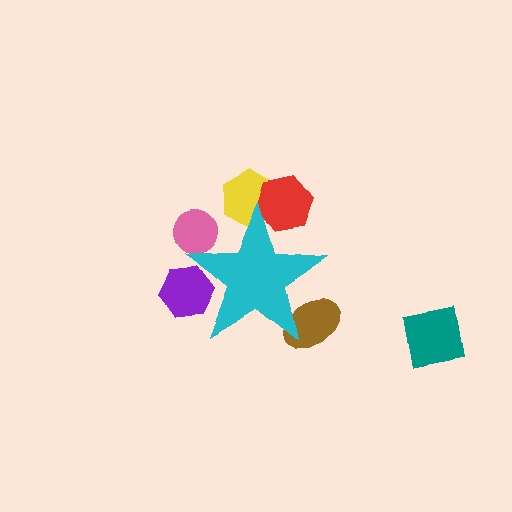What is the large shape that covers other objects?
A cyan star.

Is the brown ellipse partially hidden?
Yes, the brown ellipse is partially hidden behind the cyan star.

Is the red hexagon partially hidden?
Yes, the red hexagon is partially hidden behind the cyan star.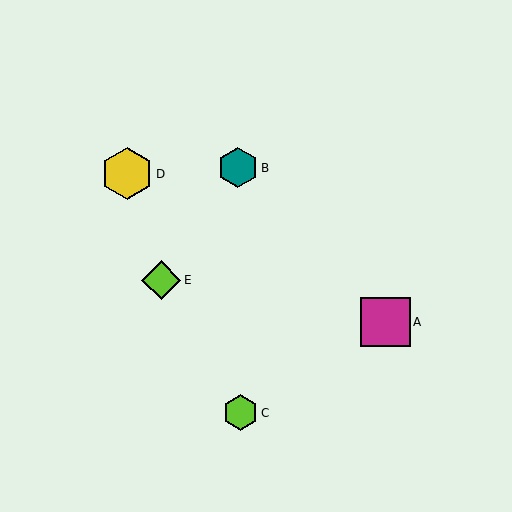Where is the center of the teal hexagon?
The center of the teal hexagon is at (238, 168).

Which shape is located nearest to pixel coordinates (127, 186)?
The yellow hexagon (labeled D) at (127, 174) is nearest to that location.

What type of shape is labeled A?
Shape A is a magenta square.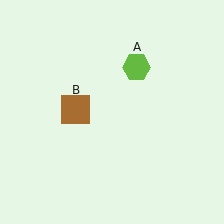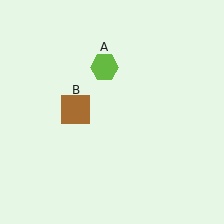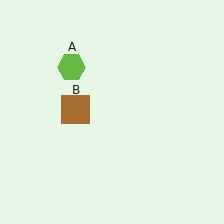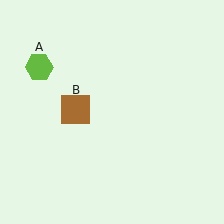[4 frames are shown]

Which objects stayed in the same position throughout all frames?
Brown square (object B) remained stationary.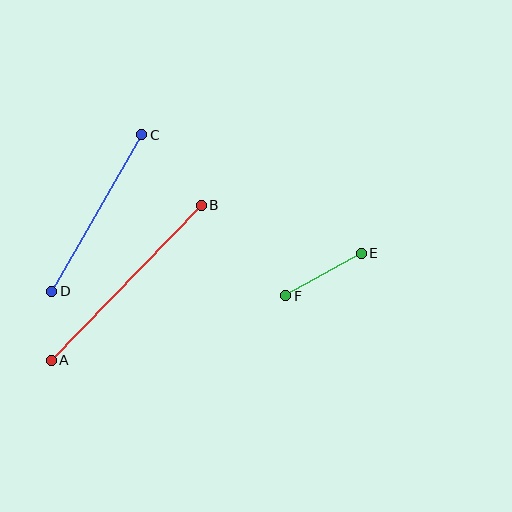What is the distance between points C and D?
The distance is approximately 181 pixels.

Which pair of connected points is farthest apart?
Points A and B are farthest apart.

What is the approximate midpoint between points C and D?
The midpoint is at approximately (97, 213) pixels.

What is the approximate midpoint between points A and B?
The midpoint is at approximately (126, 283) pixels.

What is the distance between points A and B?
The distance is approximately 216 pixels.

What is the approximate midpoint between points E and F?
The midpoint is at approximately (324, 275) pixels.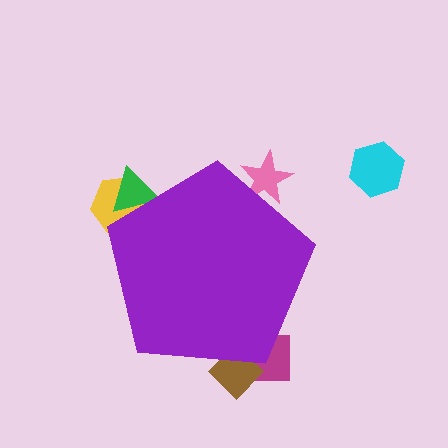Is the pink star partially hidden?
Yes, the pink star is partially hidden behind the purple pentagon.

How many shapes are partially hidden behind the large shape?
5 shapes are partially hidden.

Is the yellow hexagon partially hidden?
Yes, the yellow hexagon is partially hidden behind the purple pentagon.